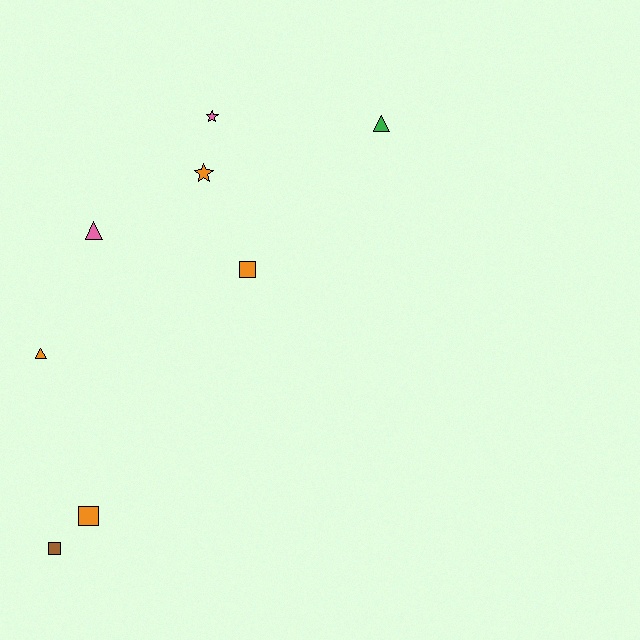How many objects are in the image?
There are 8 objects.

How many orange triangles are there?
There is 1 orange triangle.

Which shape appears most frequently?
Square, with 3 objects.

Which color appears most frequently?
Orange, with 4 objects.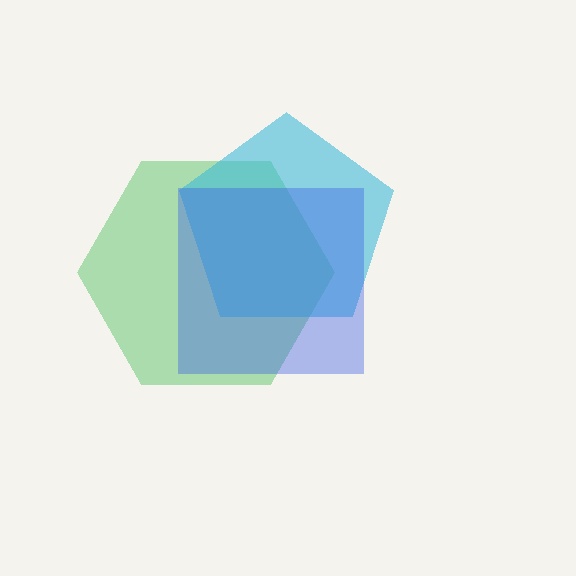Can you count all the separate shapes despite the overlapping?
Yes, there are 3 separate shapes.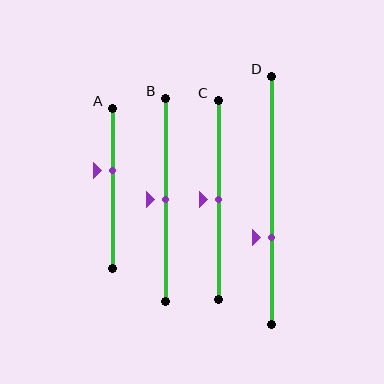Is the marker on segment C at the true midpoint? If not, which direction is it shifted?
Yes, the marker on segment C is at the true midpoint.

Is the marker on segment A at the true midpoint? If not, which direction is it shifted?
No, the marker on segment A is shifted upward by about 11% of the segment length.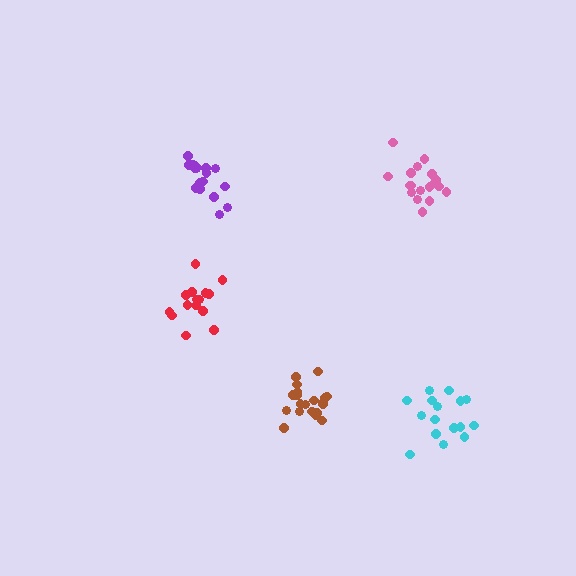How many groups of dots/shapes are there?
There are 5 groups.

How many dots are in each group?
Group 1: 19 dots, Group 2: 16 dots, Group 3: 18 dots, Group 4: 21 dots, Group 5: 15 dots (89 total).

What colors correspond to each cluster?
The clusters are colored: pink, cyan, purple, brown, red.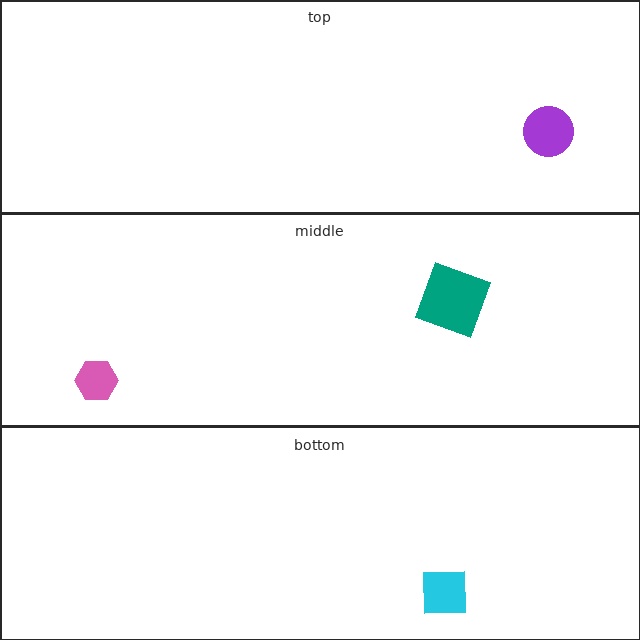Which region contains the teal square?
The middle region.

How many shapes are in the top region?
1.